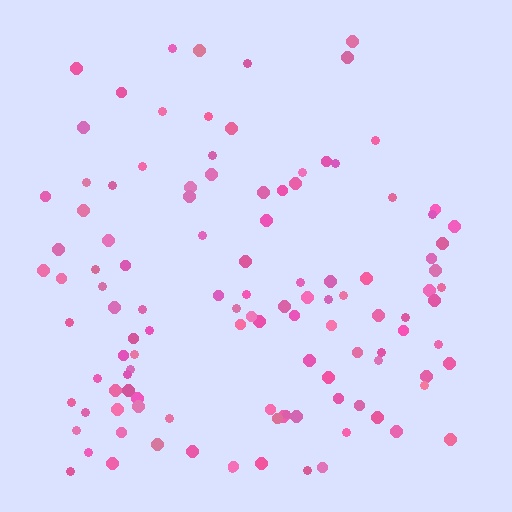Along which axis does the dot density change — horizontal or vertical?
Vertical.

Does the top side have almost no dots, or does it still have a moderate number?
Still a moderate number, just noticeably fewer than the bottom.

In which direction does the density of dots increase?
From top to bottom, with the bottom side densest.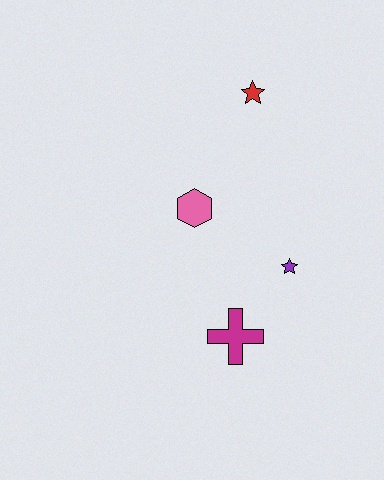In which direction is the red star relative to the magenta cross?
The red star is above the magenta cross.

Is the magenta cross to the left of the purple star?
Yes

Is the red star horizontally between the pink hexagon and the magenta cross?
No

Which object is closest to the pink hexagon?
The purple star is closest to the pink hexagon.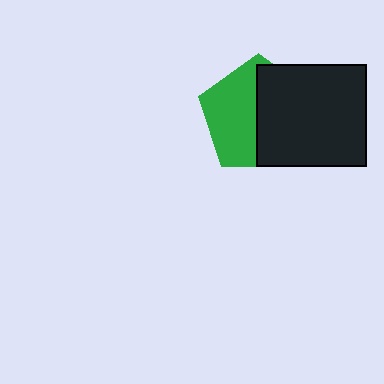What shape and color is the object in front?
The object in front is a black rectangle.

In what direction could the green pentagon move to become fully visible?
The green pentagon could move left. That would shift it out from behind the black rectangle entirely.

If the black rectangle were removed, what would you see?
You would see the complete green pentagon.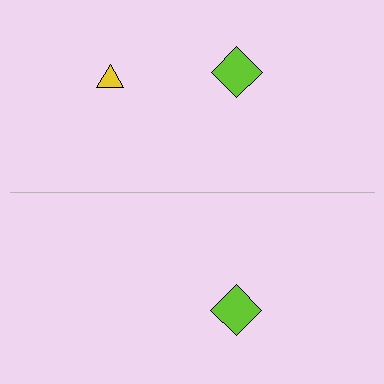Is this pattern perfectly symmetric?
No, the pattern is not perfectly symmetric. A yellow triangle is missing from the bottom side.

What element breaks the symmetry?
A yellow triangle is missing from the bottom side.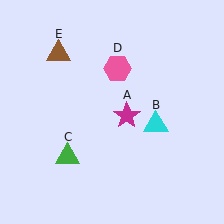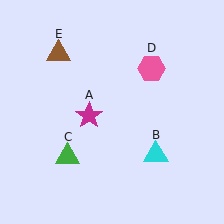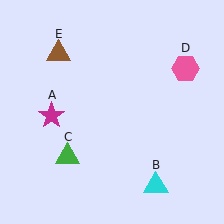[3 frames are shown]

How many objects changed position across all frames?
3 objects changed position: magenta star (object A), cyan triangle (object B), pink hexagon (object D).